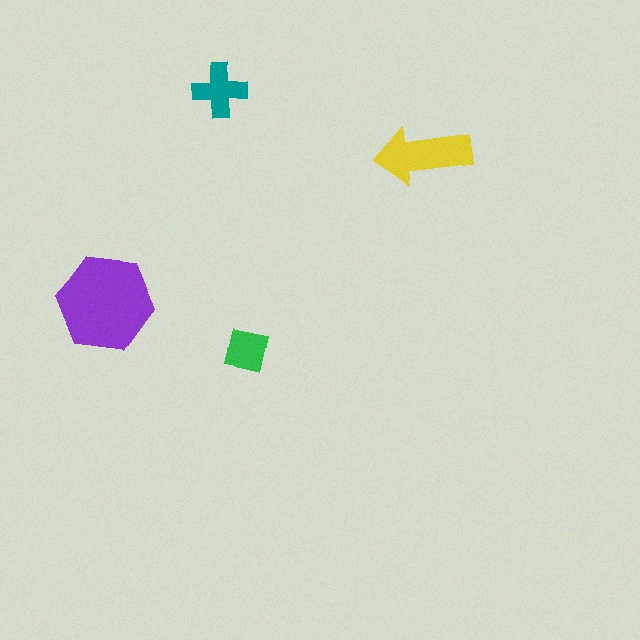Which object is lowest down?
The green square is bottommost.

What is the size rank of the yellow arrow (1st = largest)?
2nd.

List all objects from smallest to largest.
The green square, the teal cross, the yellow arrow, the purple hexagon.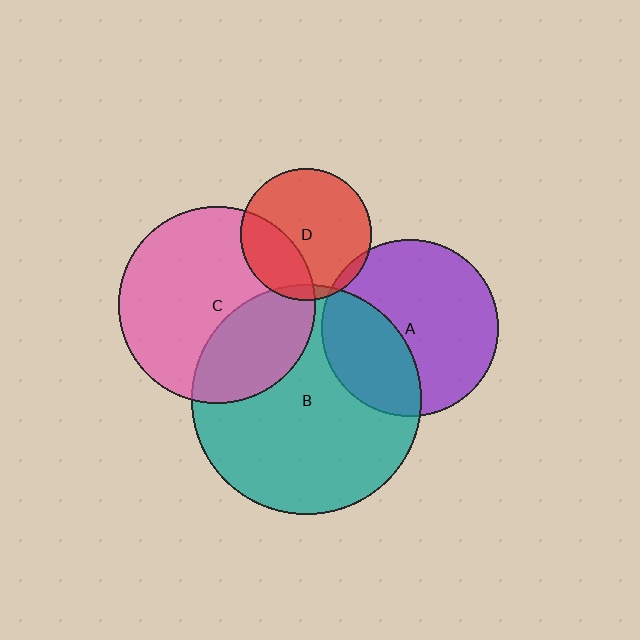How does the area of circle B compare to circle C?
Approximately 1.4 times.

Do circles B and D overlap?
Yes.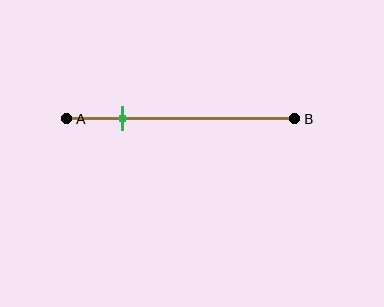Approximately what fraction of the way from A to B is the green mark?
The green mark is approximately 25% of the way from A to B.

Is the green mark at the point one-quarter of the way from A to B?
Yes, the mark is approximately at the one-quarter point.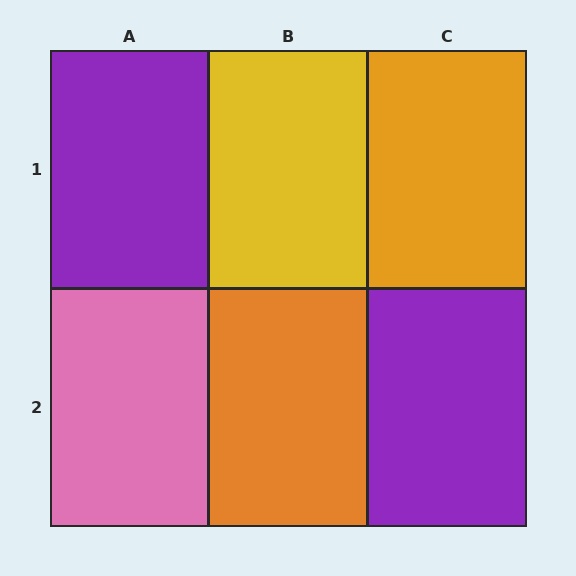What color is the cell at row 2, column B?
Orange.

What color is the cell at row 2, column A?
Pink.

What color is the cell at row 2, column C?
Purple.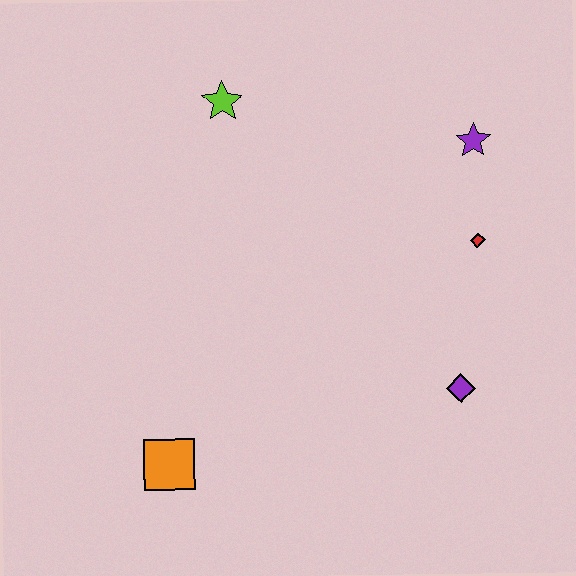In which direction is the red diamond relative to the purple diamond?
The red diamond is above the purple diamond.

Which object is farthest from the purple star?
The orange square is farthest from the purple star.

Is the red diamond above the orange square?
Yes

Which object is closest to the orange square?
The purple diamond is closest to the orange square.